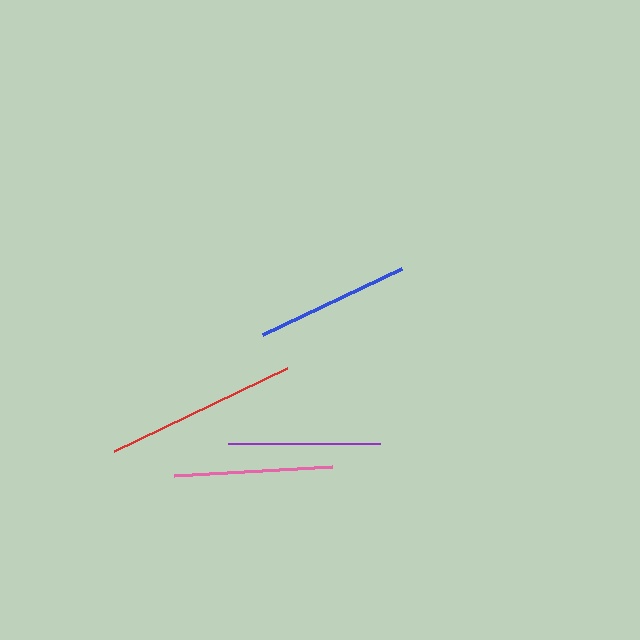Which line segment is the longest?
The red line is the longest at approximately 192 pixels.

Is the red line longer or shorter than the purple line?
The red line is longer than the purple line.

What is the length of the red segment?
The red segment is approximately 192 pixels long.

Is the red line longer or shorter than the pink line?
The red line is longer than the pink line.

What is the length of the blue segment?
The blue segment is approximately 154 pixels long.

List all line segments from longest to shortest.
From longest to shortest: red, pink, blue, purple.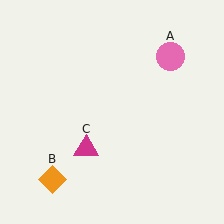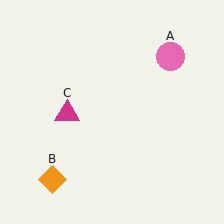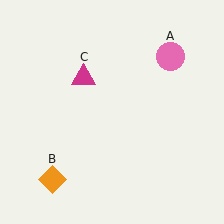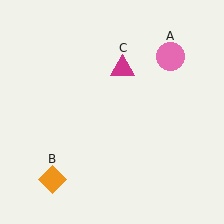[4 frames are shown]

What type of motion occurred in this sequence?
The magenta triangle (object C) rotated clockwise around the center of the scene.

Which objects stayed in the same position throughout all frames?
Pink circle (object A) and orange diamond (object B) remained stationary.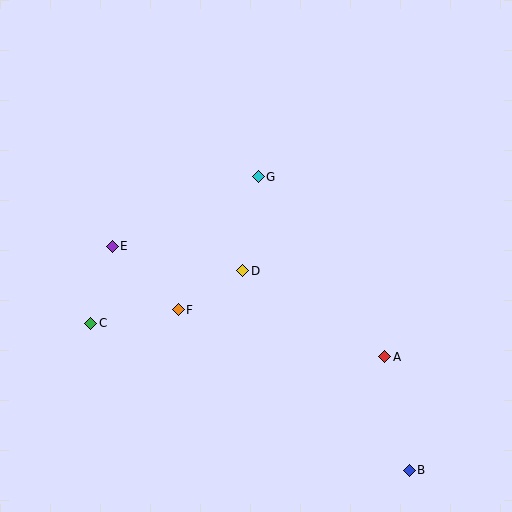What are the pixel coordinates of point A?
Point A is at (385, 357).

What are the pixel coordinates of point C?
Point C is at (90, 323).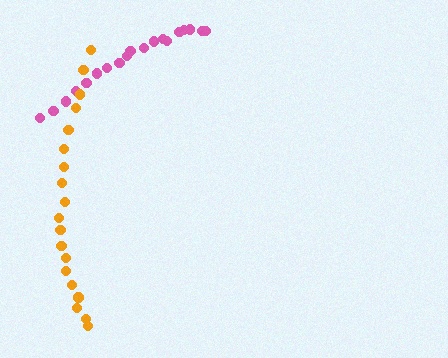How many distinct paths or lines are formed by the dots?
There are 2 distinct paths.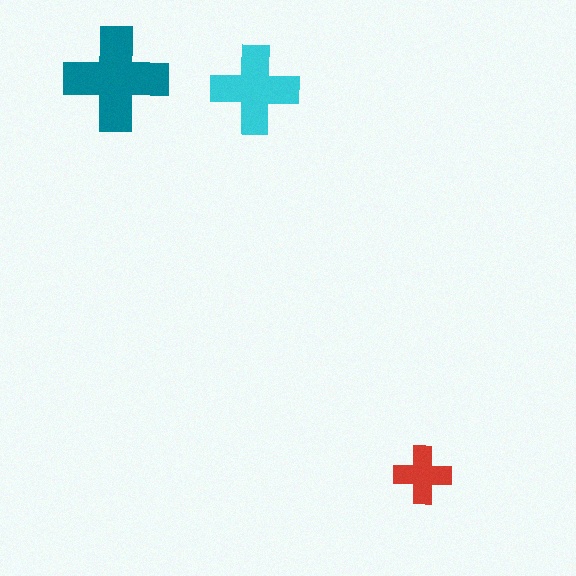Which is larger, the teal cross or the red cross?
The teal one.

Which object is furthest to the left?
The teal cross is leftmost.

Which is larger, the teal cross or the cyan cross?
The teal one.